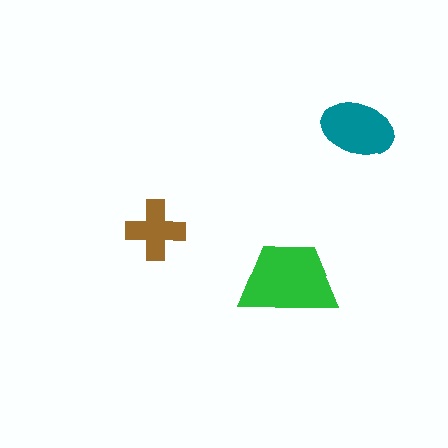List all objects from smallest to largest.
The brown cross, the teal ellipse, the green trapezoid.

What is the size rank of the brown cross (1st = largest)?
3rd.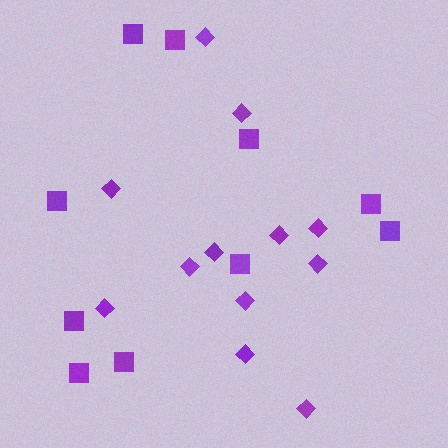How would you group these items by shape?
There are 2 groups: one group of squares (10) and one group of diamonds (12).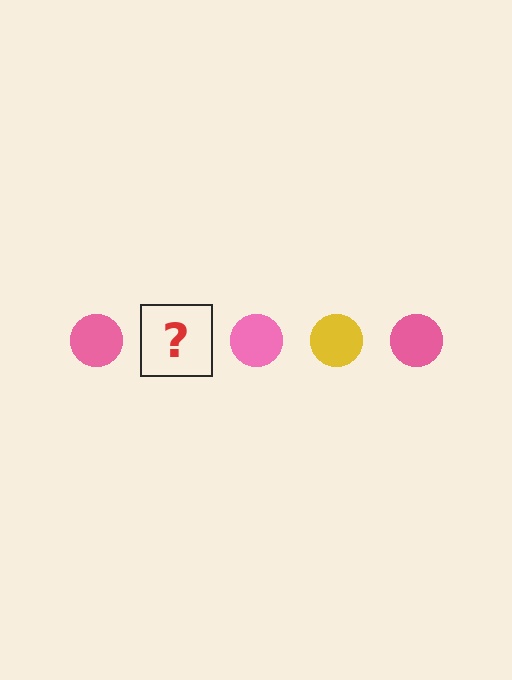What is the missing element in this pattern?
The missing element is a yellow circle.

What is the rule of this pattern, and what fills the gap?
The rule is that the pattern cycles through pink, yellow circles. The gap should be filled with a yellow circle.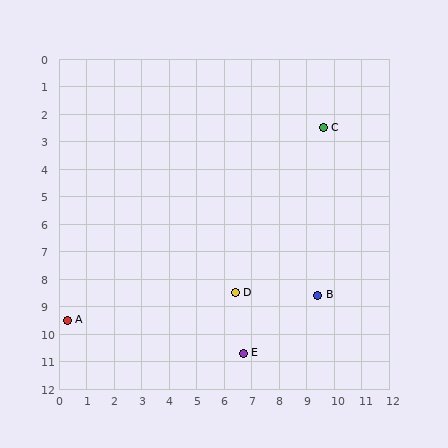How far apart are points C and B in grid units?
Points C and B are about 6.1 grid units apart.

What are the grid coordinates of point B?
Point B is at approximately (9.4, 8.6).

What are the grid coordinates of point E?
Point E is at approximately (6.7, 10.7).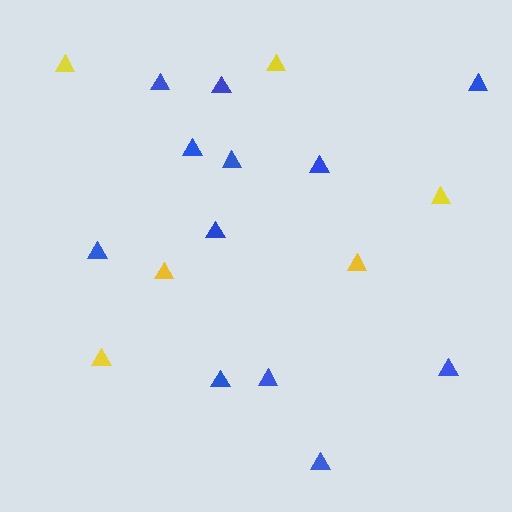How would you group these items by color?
There are 2 groups: one group of yellow triangles (6) and one group of blue triangles (12).